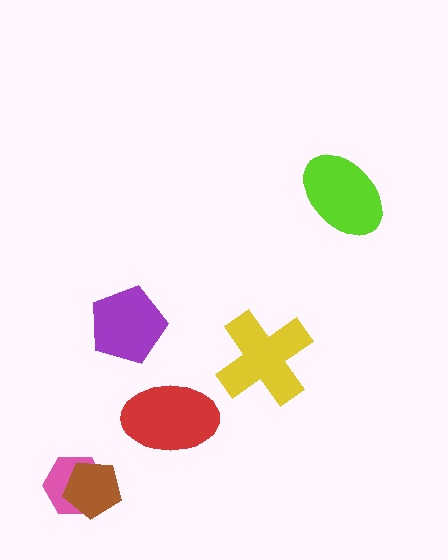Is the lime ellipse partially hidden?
No, no other shape covers it.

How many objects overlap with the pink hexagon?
1 object overlaps with the pink hexagon.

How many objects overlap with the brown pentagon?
1 object overlaps with the brown pentagon.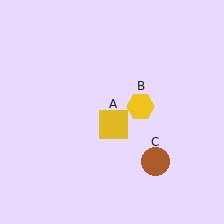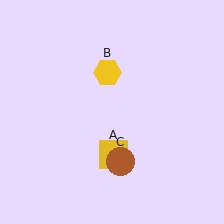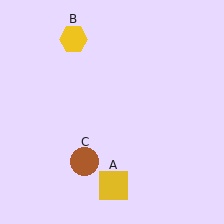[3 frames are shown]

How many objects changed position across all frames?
3 objects changed position: yellow square (object A), yellow hexagon (object B), brown circle (object C).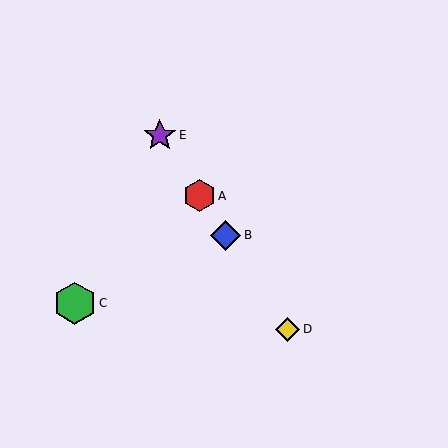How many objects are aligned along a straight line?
4 objects (A, B, D, E) are aligned along a straight line.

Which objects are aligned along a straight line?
Objects A, B, D, E are aligned along a straight line.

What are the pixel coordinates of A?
Object A is at (200, 196).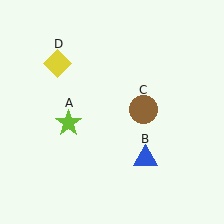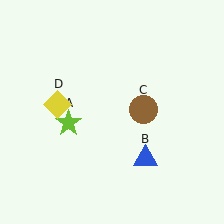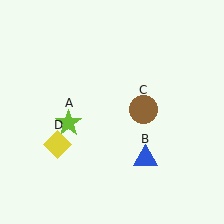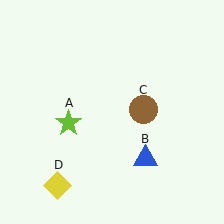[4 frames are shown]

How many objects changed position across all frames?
1 object changed position: yellow diamond (object D).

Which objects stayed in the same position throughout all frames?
Lime star (object A) and blue triangle (object B) and brown circle (object C) remained stationary.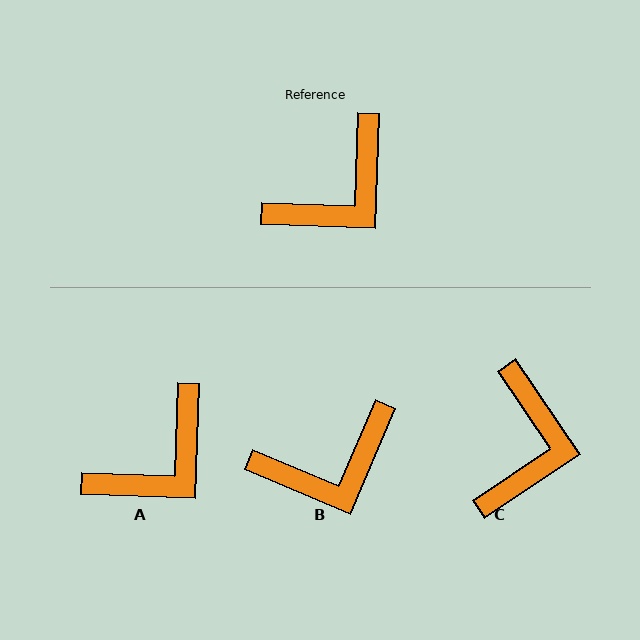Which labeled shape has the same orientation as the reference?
A.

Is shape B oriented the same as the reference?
No, it is off by about 21 degrees.